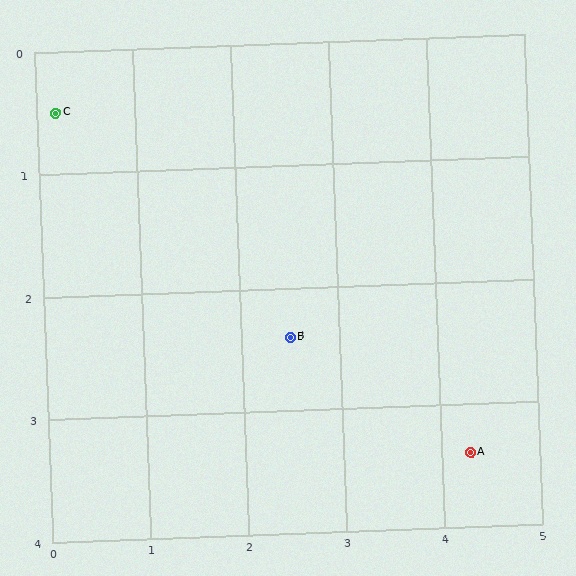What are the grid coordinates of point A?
Point A is at approximately (4.3, 3.4).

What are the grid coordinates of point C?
Point C is at approximately (0.2, 0.5).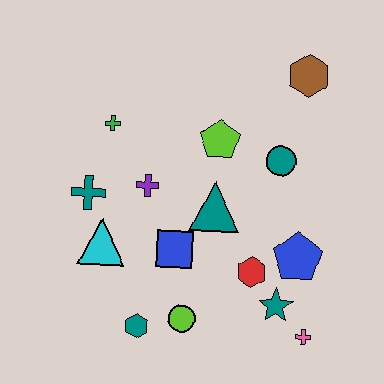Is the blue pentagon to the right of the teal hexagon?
Yes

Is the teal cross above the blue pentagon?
Yes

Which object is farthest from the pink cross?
The green cross is farthest from the pink cross.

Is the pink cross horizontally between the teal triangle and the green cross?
No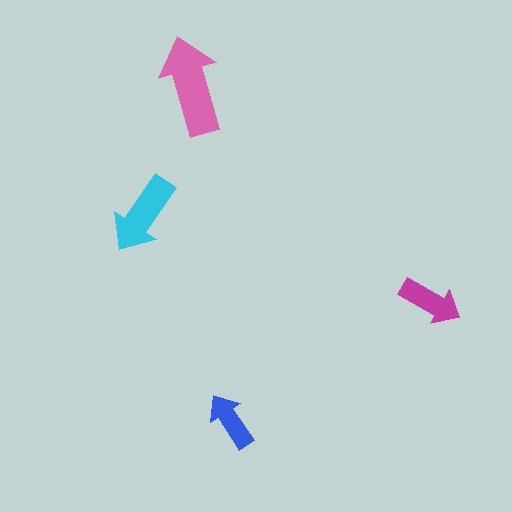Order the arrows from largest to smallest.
the pink one, the cyan one, the magenta one, the blue one.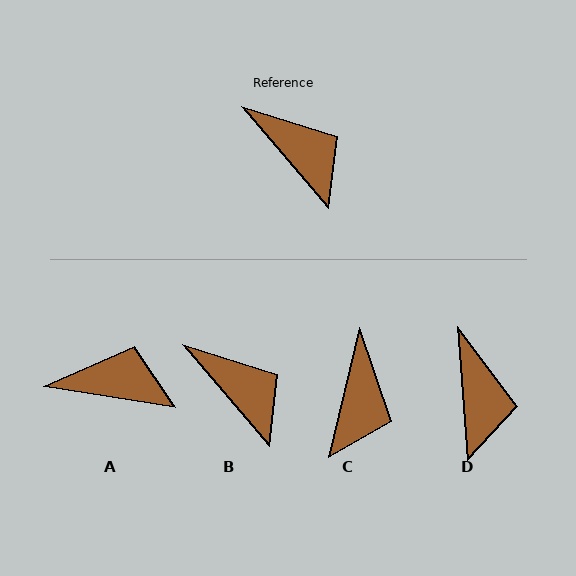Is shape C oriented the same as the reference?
No, it is off by about 54 degrees.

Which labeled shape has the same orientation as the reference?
B.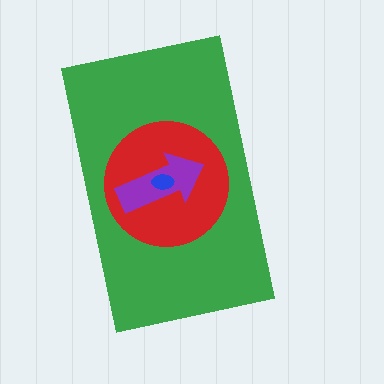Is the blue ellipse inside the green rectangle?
Yes.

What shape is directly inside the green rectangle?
The red circle.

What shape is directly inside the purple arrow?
The blue ellipse.